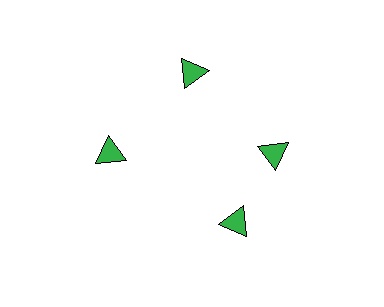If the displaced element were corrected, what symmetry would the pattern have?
It would have 4-fold rotational symmetry — the pattern would map onto itself every 90 degrees.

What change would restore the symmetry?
The symmetry would be restored by rotating it back into even spacing with its neighbors so that all 4 triangles sit at equal angles and equal distance from the center.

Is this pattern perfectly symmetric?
No. The 4 green triangles are arranged in a ring, but one element near the 6 o'clock position is rotated out of alignment along the ring, breaking the 4-fold rotational symmetry.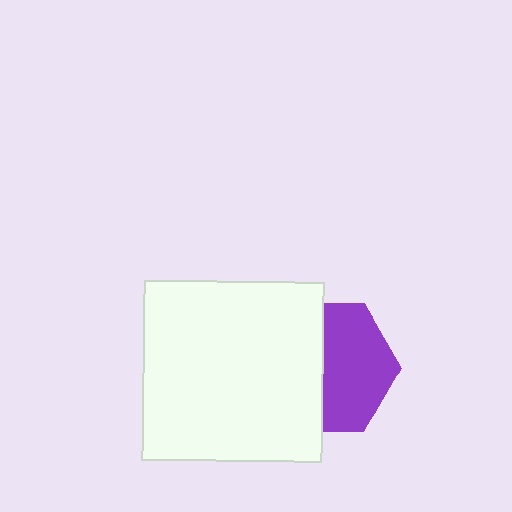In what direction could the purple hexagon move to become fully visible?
The purple hexagon could move right. That would shift it out from behind the white square entirely.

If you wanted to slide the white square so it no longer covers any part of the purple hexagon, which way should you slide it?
Slide it left — that is the most direct way to separate the two shapes.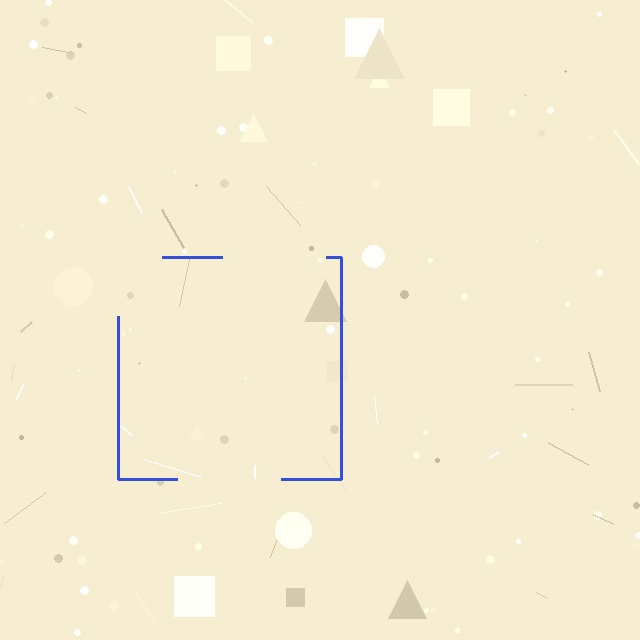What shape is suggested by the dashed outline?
The dashed outline suggests a square.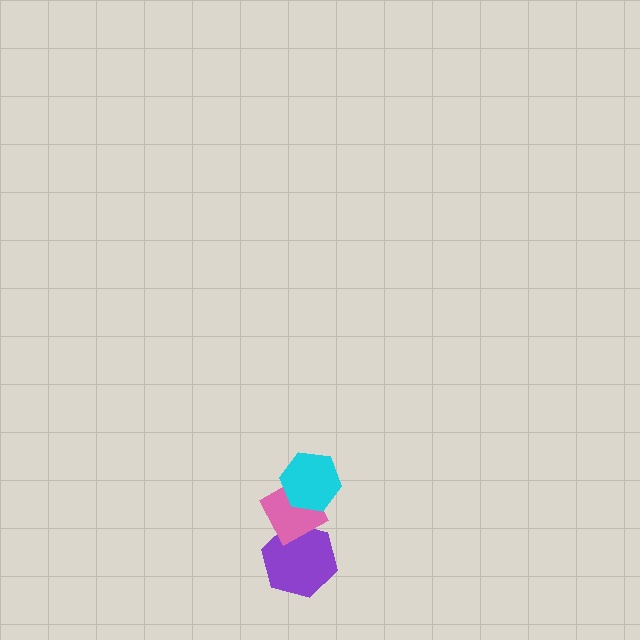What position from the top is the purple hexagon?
The purple hexagon is 3rd from the top.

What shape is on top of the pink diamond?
The cyan hexagon is on top of the pink diamond.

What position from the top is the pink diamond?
The pink diamond is 2nd from the top.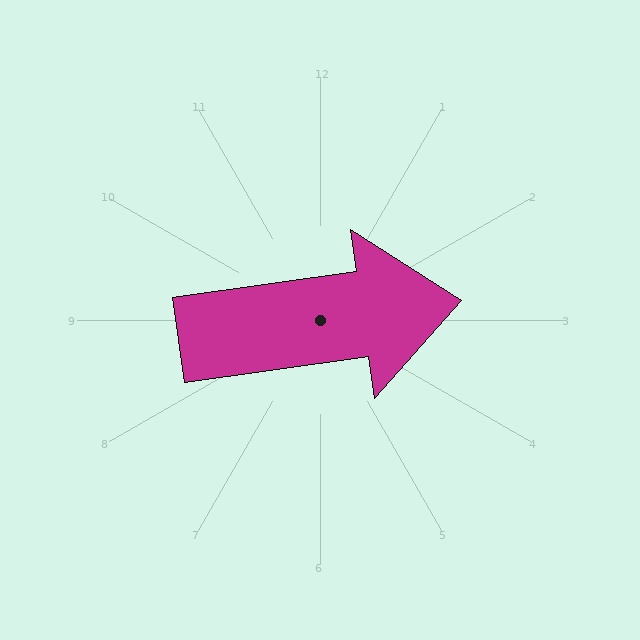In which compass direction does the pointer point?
East.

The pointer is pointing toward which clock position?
Roughly 3 o'clock.